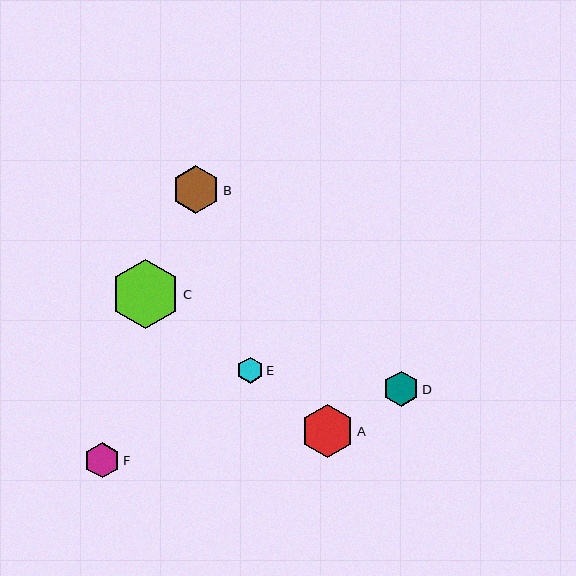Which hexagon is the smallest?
Hexagon E is the smallest with a size of approximately 26 pixels.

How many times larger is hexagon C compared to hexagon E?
Hexagon C is approximately 2.6 times the size of hexagon E.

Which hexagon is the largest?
Hexagon C is the largest with a size of approximately 69 pixels.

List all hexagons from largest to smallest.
From largest to smallest: C, A, B, F, D, E.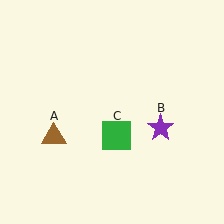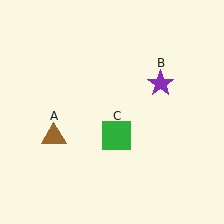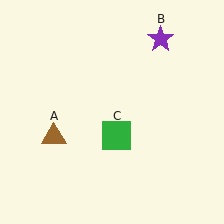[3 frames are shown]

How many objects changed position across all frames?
1 object changed position: purple star (object B).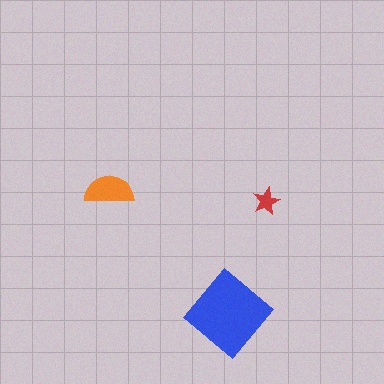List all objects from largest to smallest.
The blue diamond, the orange semicircle, the red star.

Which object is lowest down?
The blue diamond is bottommost.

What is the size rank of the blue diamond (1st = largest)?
1st.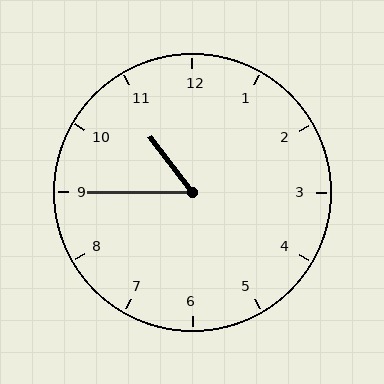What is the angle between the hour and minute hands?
Approximately 52 degrees.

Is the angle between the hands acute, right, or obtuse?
It is acute.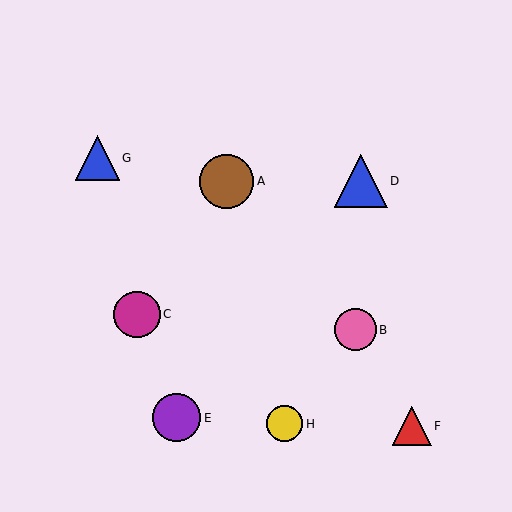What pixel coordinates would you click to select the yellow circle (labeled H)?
Click at (285, 424) to select the yellow circle H.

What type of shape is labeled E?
Shape E is a purple circle.